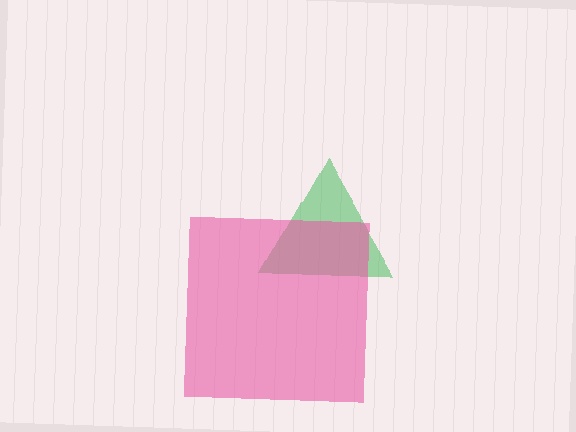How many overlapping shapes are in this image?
There are 2 overlapping shapes in the image.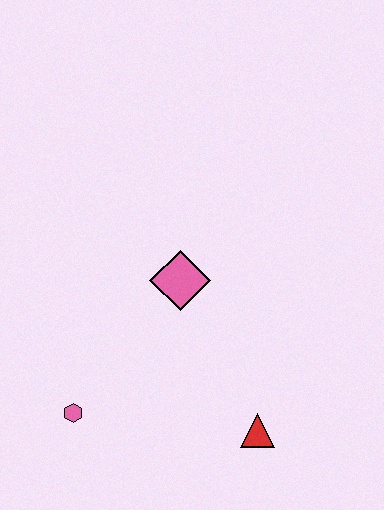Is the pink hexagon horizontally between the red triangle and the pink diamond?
No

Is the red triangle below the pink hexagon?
Yes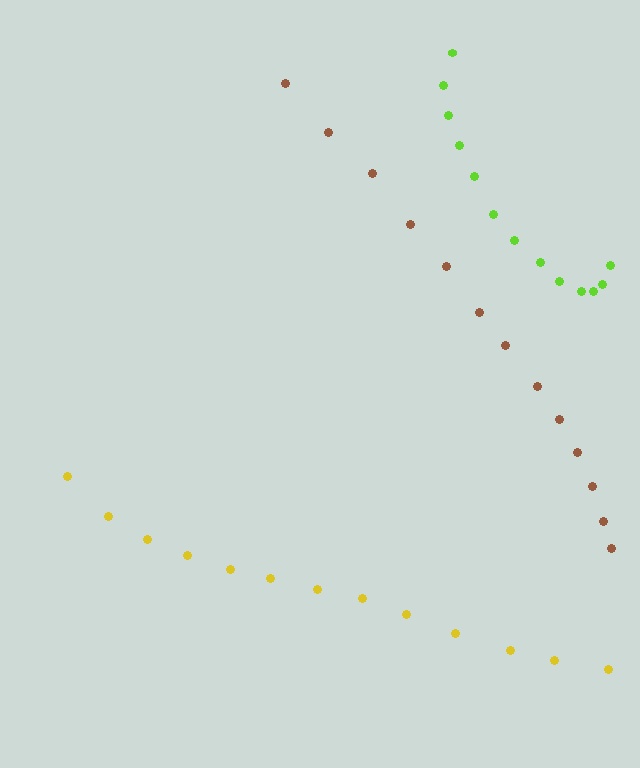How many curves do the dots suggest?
There are 3 distinct paths.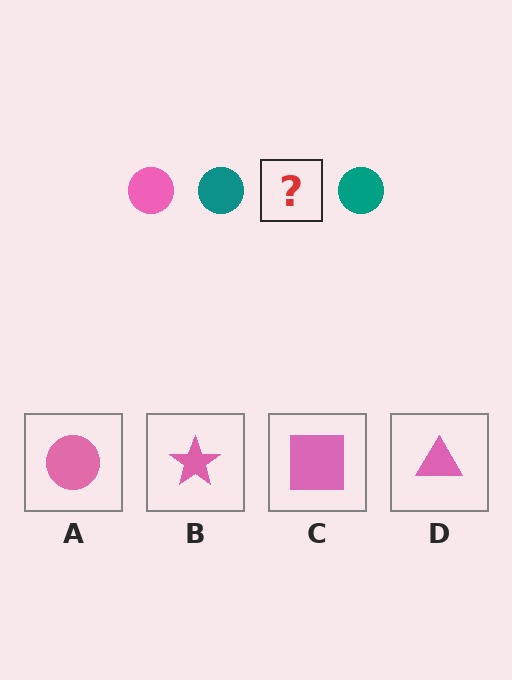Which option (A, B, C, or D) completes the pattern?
A.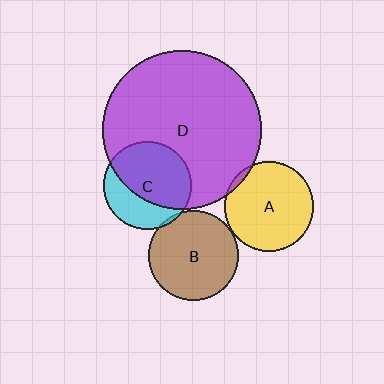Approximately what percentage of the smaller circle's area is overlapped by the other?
Approximately 5%.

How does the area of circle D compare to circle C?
Approximately 3.3 times.